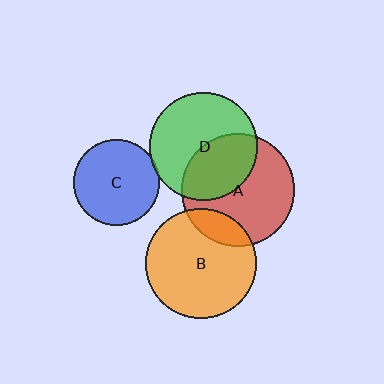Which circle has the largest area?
Circle A (red).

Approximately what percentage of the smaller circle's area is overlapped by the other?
Approximately 15%.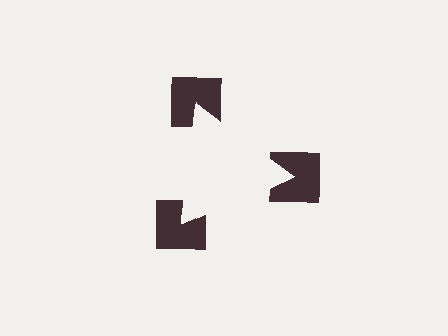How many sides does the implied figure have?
3 sides.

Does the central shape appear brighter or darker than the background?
It typically appears slightly brighter than the background, even though no actual brightness change is drawn.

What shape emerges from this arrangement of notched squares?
An illusory triangle — its edges are inferred from the aligned wedge cuts in the notched squares, not physically drawn.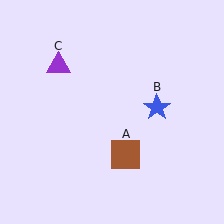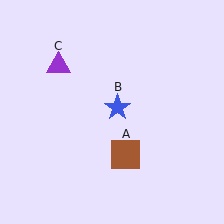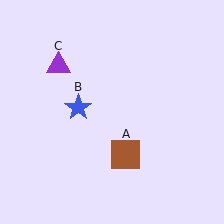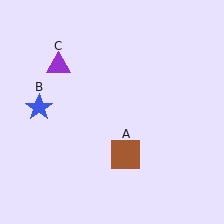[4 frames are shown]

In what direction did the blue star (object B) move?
The blue star (object B) moved left.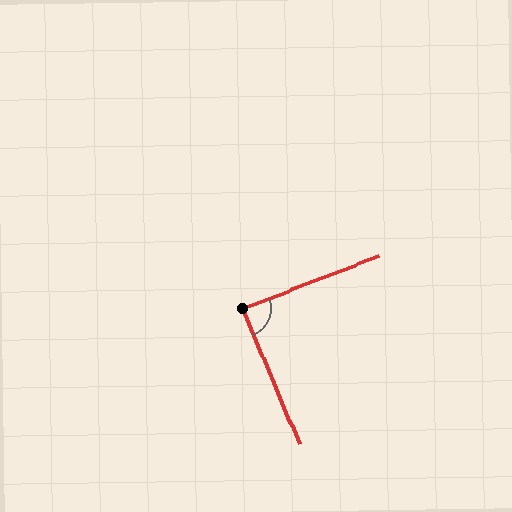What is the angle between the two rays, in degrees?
Approximately 88 degrees.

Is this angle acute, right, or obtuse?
It is approximately a right angle.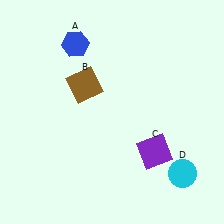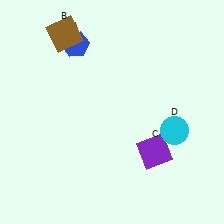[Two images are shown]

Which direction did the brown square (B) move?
The brown square (B) moved up.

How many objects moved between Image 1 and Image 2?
2 objects moved between the two images.